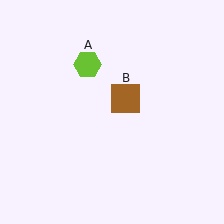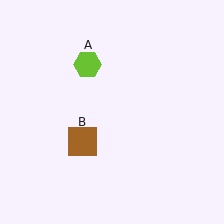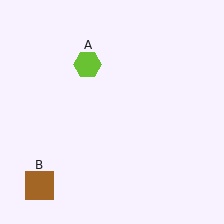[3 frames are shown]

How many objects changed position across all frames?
1 object changed position: brown square (object B).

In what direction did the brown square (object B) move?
The brown square (object B) moved down and to the left.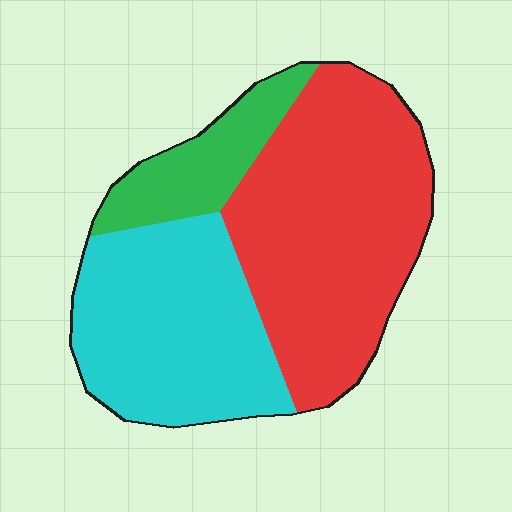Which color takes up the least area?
Green, at roughly 15%.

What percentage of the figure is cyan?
Cyan covers around 35% of the figure.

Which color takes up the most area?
Red, at roughly 50%.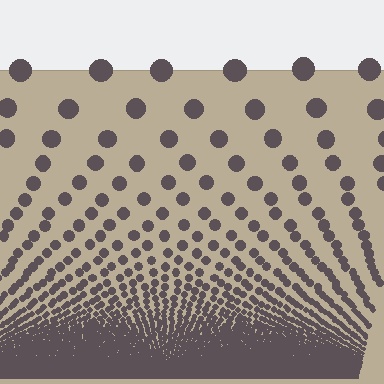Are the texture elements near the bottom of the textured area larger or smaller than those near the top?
Smaller. The gradient is inverted — elements near the bottom are smaller and denser.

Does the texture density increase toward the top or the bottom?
Density increases toward the bottom.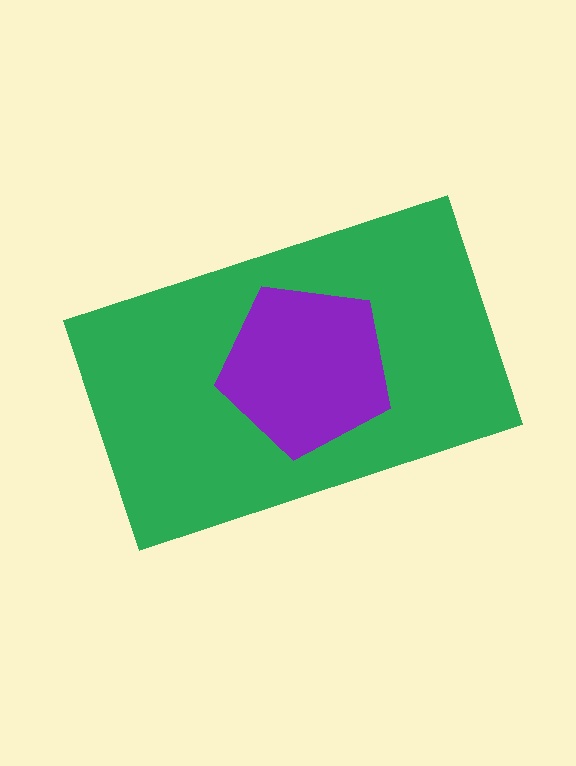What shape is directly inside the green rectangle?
The purple pentagon.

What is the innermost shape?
The purple pentagon.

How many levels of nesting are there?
2.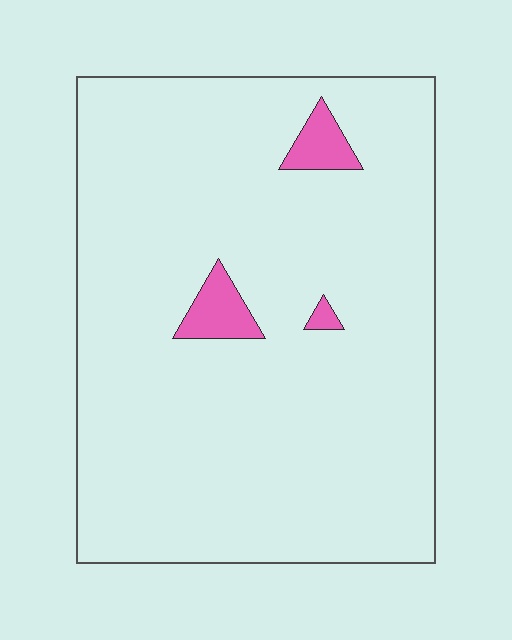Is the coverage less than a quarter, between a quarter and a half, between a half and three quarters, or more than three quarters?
Less than a quarter.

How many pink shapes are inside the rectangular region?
3.